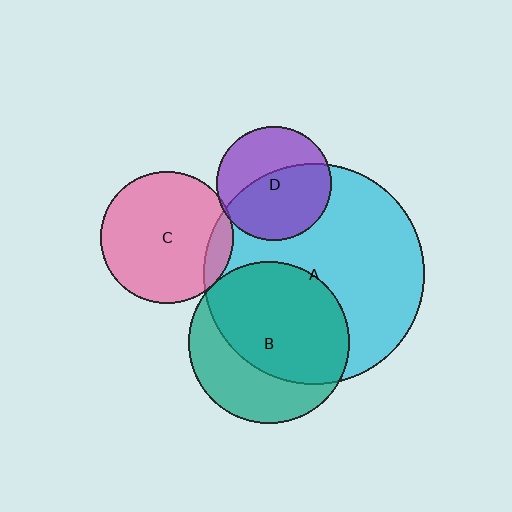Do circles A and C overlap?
Yes.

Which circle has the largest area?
Circle A (cyan).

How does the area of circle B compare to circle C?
Approximately 1.5 times.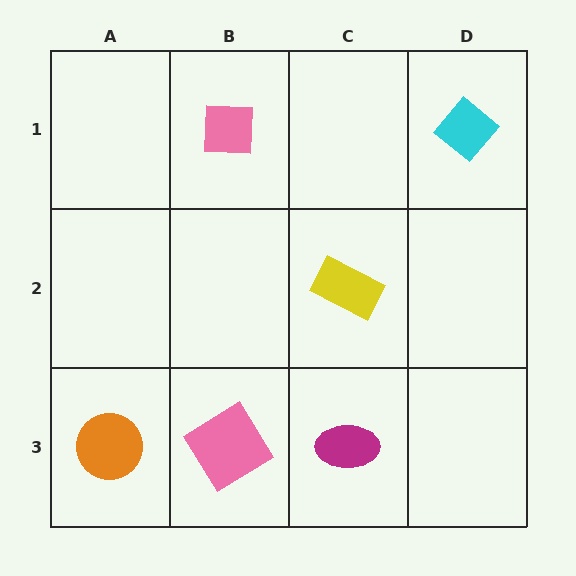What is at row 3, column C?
A magenta ellipse.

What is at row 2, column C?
A yellow rectangle.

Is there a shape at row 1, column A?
No, that cell is empty.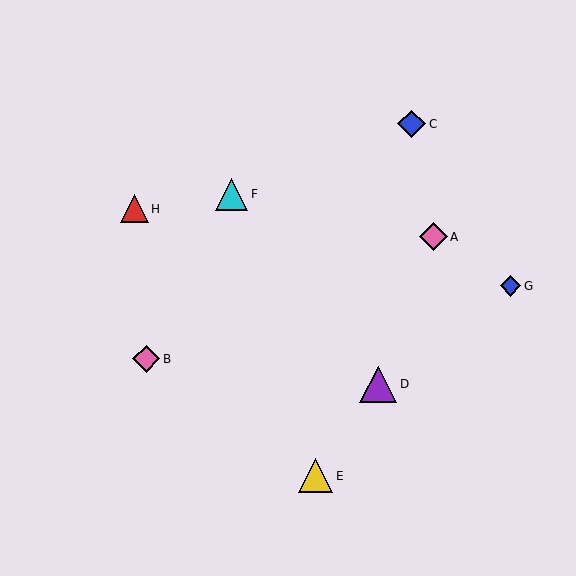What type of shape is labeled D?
Shape D is a purple triangle.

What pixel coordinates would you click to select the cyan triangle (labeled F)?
Click at (232, 194) to select the cyan triangle F.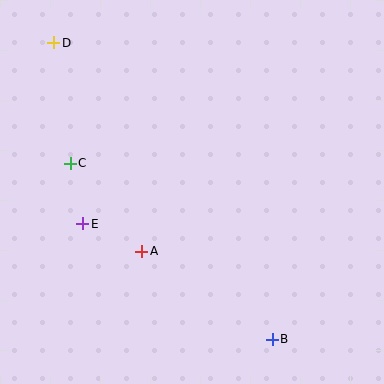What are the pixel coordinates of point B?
Point B is at (272, 339).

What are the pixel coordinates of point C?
Point C is at (70, 163).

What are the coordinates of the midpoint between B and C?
The midpoint between B and C is at (171, 251).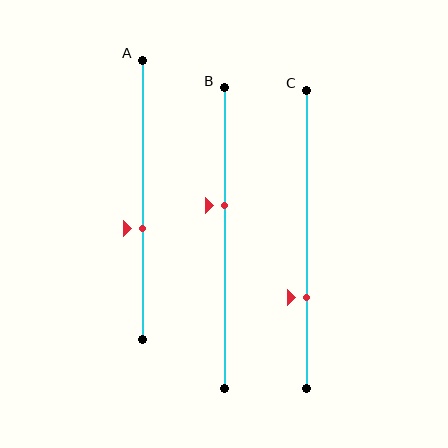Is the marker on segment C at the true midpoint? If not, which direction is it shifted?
No, the marker on segment C is shifted downward by about 20% of the segment length.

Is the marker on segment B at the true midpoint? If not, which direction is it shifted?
No, the marker on segment B is shifted upward by about 11% of the segment length.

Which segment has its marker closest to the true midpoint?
Segment A has its marker closest to the true midpoint.